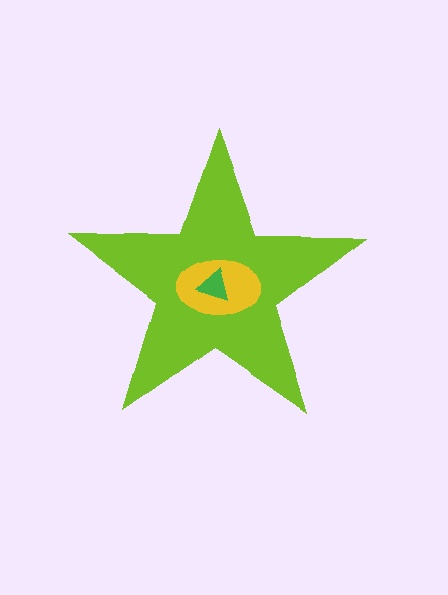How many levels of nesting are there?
3.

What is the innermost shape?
The green triangle.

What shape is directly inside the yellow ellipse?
The green triangle.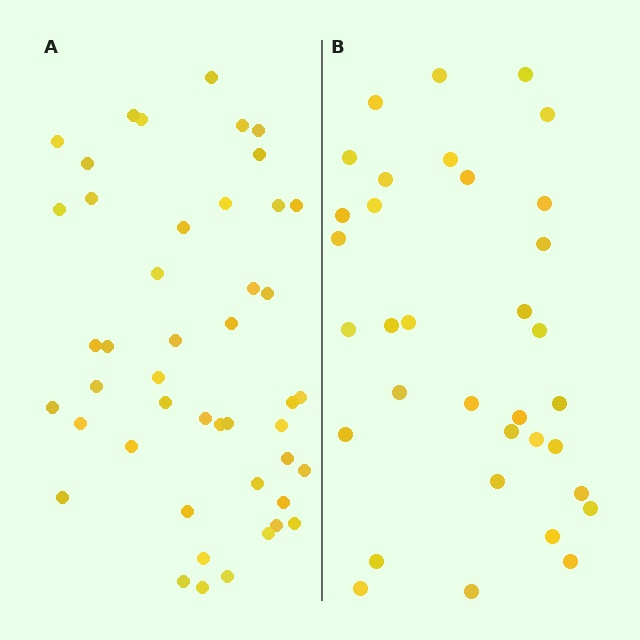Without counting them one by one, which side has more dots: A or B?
Region A (the left region) has more dots.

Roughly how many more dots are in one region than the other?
Region A has roughly 12 or so more dots than region B.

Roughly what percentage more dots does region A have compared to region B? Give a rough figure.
About 35% more.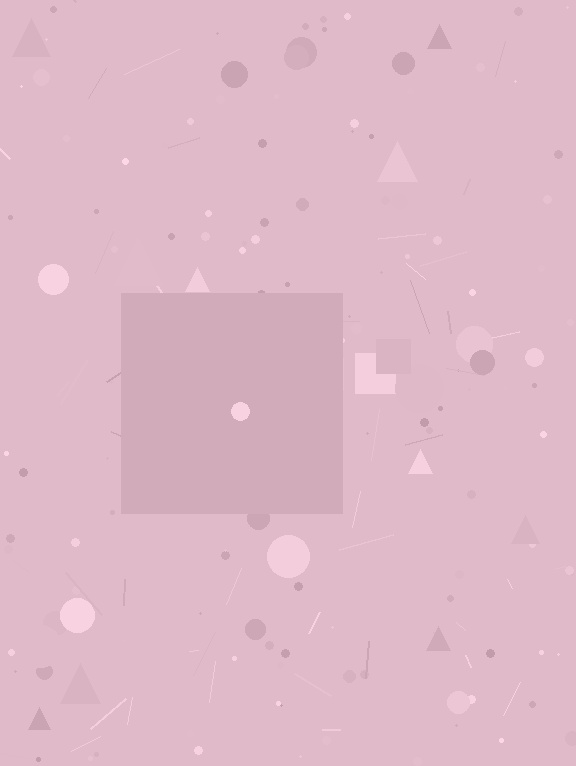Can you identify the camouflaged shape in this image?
The camouflaged shape is a square.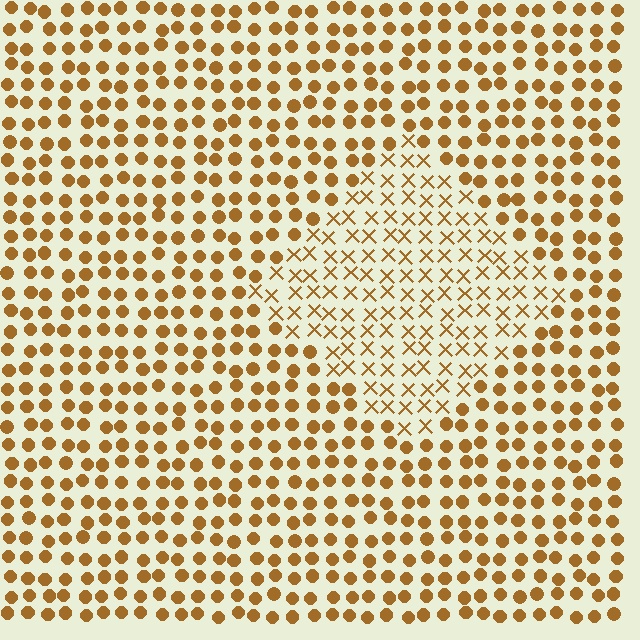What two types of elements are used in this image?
The image uses X marks inside the diamond region and circles outside it.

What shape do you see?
I see a diamond.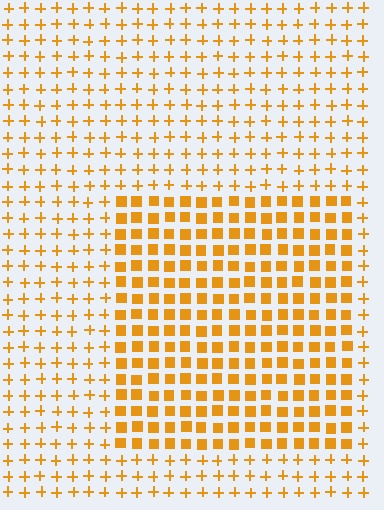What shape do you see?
I see a rectangle.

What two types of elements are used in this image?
The image uses squares inside the rectangle region and plus signs outside it.